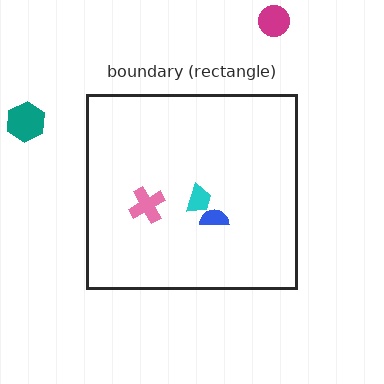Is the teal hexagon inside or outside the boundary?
Outside.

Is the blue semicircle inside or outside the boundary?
Inside.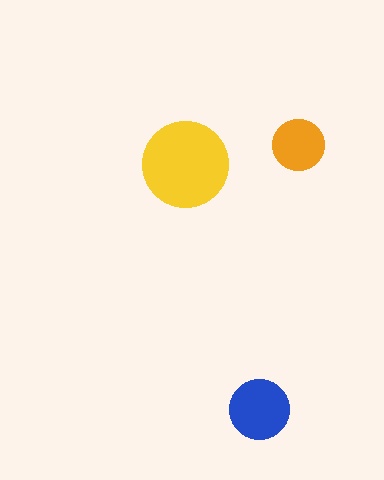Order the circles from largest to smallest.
the yellow one, the blue one, the orange one.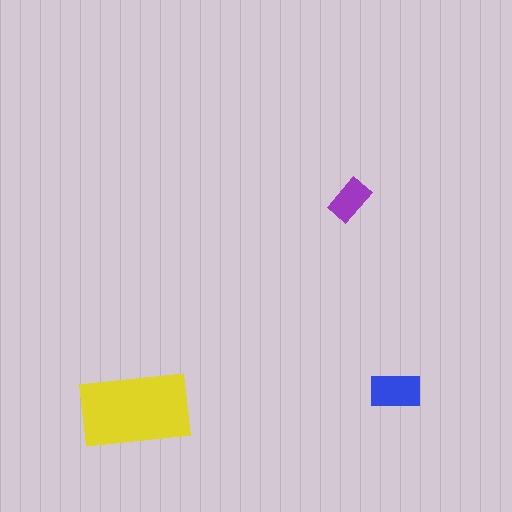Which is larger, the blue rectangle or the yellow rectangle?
The yellow one.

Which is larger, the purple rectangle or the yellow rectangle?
The yellow one.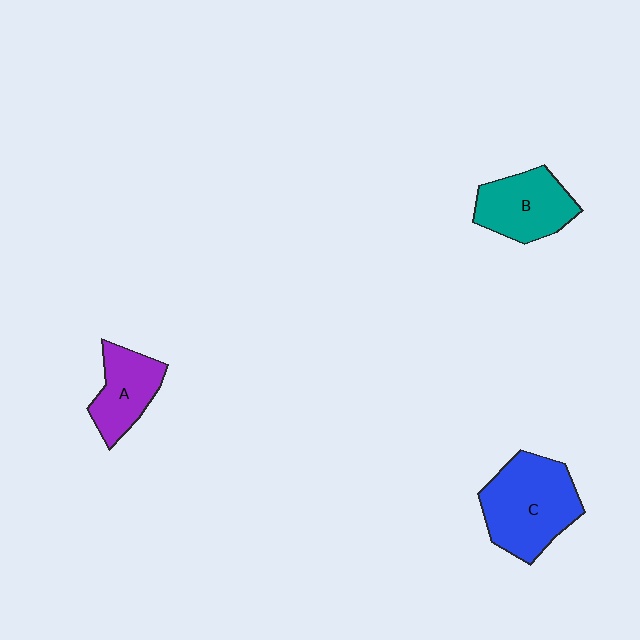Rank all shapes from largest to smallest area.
From largest to smallest: C (blue), B (teal), A (purple).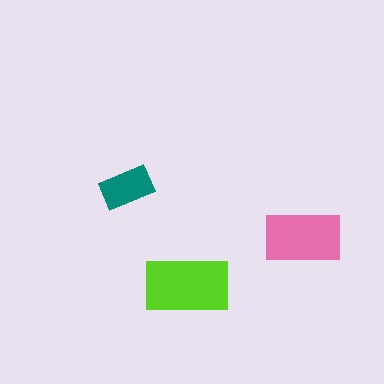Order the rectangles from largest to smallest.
the lime one, the pink one, the teal one.